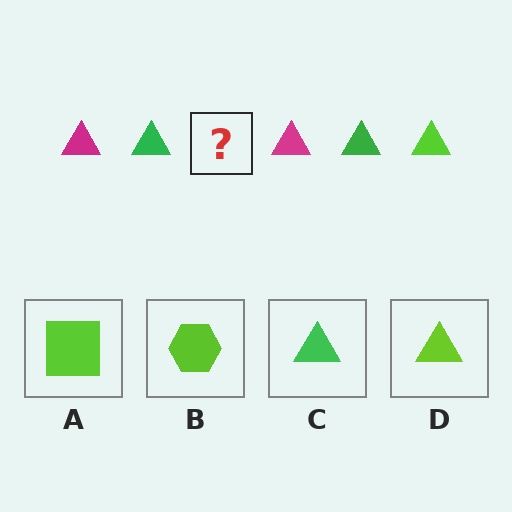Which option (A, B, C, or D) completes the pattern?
D.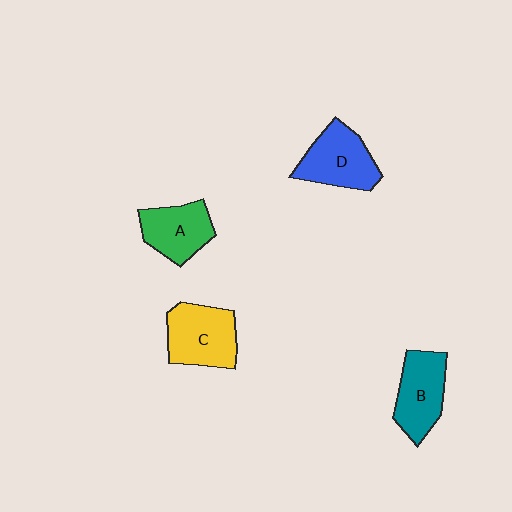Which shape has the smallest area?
Shape A (green).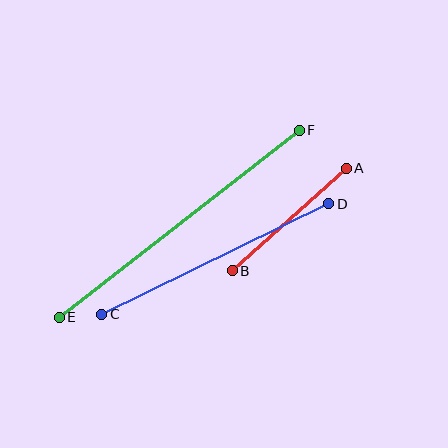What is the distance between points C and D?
The distance is approximately 253 pixels.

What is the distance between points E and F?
The distance is approximately 304 pixels.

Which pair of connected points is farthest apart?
Points E and F are farthest apart.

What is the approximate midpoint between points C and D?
The midpoint is at approximately (215, 259) pixels.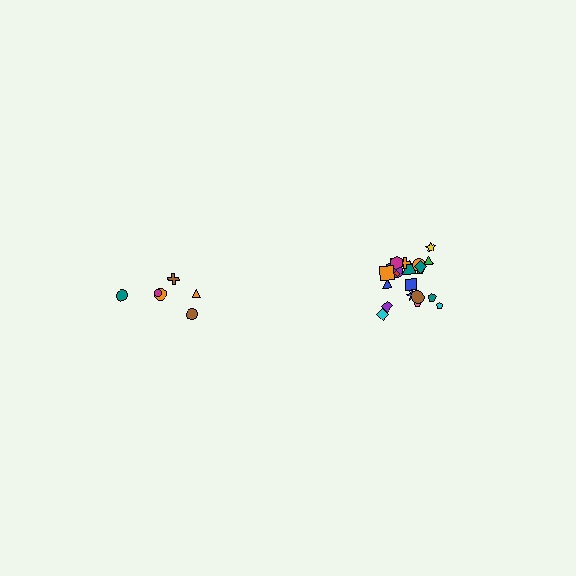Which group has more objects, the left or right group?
The right group.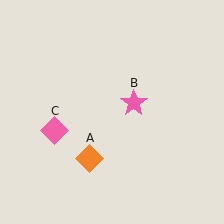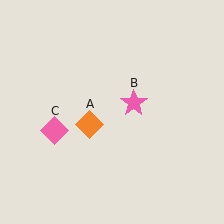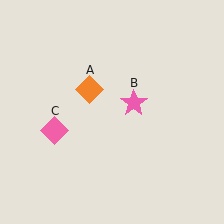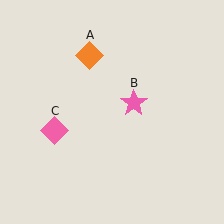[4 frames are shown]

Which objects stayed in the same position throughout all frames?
Pink star (object B) and pink diamond (object C) remained stationary.